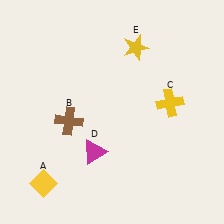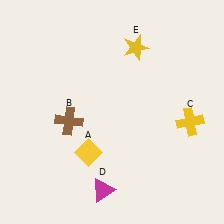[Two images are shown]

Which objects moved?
The objects that moved are: the yellow diamond (A), the yellow cross (C), the magenta triangle (D).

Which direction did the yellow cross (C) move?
The yellow cross (C) moved right.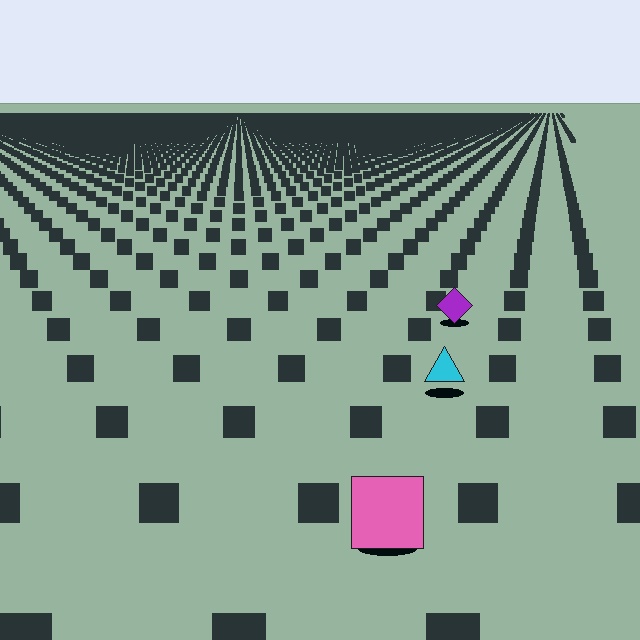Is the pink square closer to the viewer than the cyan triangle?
Yes. The pink square is closer — you can tell from the texture gradient: the ground texture is coarser near it.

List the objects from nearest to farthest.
From nearest to farthest: the pink square, the cyan triangle, the purple diamond.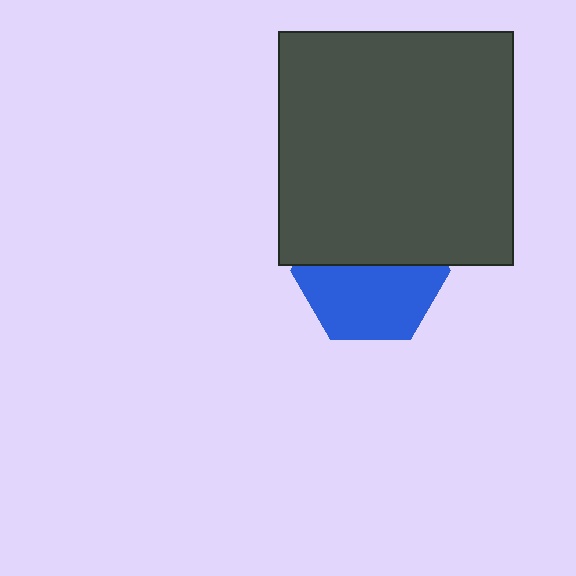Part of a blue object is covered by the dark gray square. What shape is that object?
It is a hexagon.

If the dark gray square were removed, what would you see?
You would see the complete blue hexagon.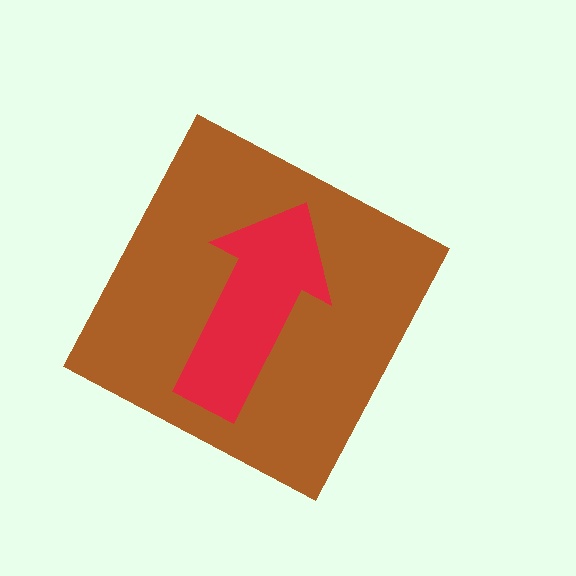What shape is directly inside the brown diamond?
The red arrow.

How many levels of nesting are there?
2.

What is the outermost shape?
The brown diamond.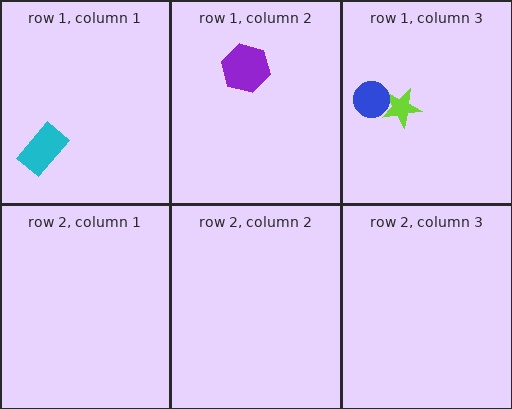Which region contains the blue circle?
The row 1, column 3 region.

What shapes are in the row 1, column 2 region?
The purple hexagon.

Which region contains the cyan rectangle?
The row 1, column 1 region.